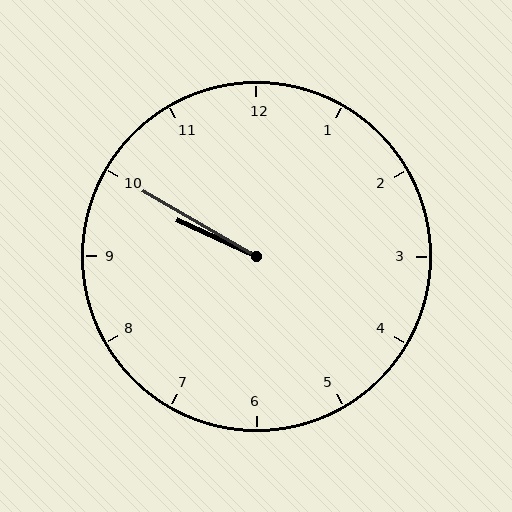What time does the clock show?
9:50.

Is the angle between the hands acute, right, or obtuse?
It is acute.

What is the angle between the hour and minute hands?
Approximately 5 degrees.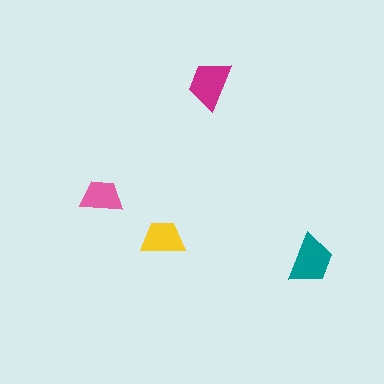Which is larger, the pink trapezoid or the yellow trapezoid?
The yellow one.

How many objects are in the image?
There are 4 objects in the image.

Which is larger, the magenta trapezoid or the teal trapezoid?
The teal one.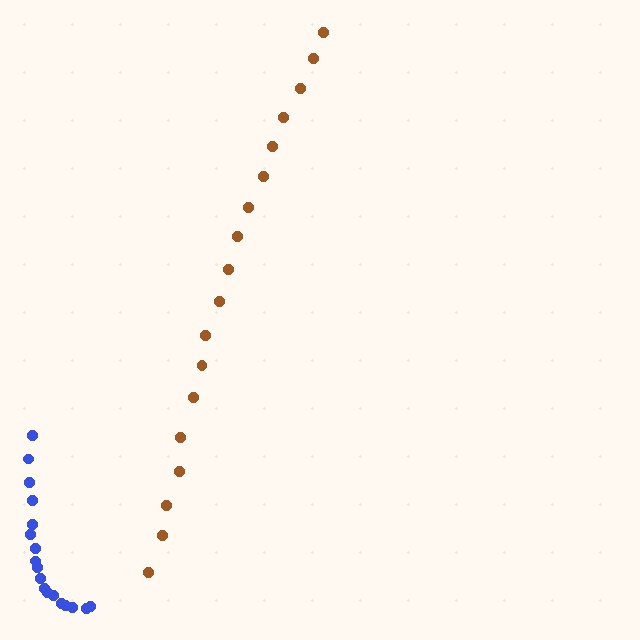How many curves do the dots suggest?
There are 2 distinct paths.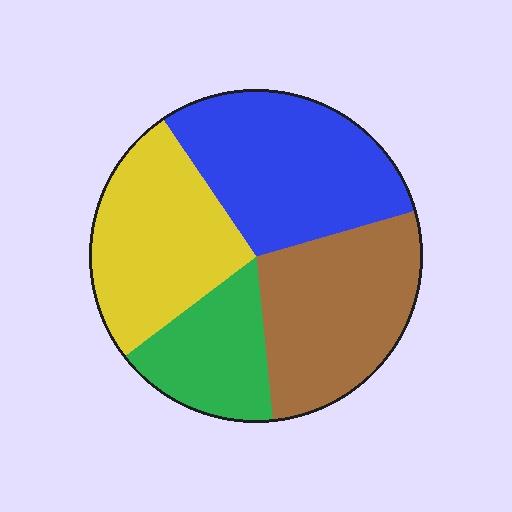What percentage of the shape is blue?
Blue covers about 30% of the shape.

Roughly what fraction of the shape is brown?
Brown takes up about one quarter (1/4) of the shape.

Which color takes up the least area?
Green, at roughly 15%.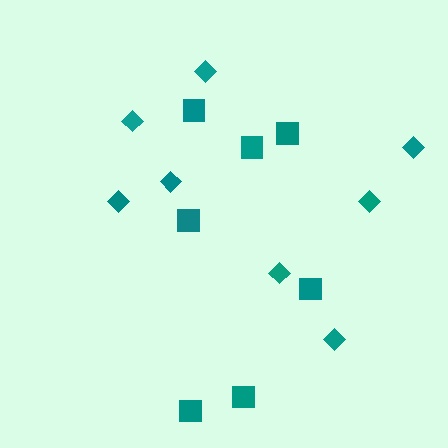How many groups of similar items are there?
There are 2 groups: one group of squares (7) and one group of diamonds (8).